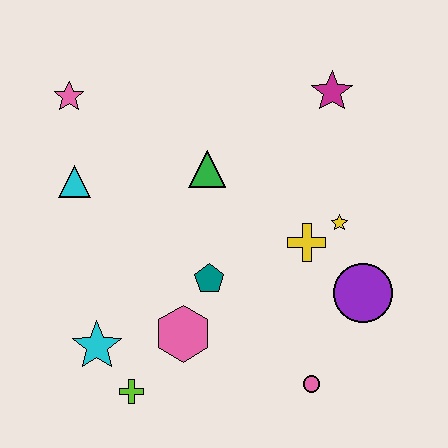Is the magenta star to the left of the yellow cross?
No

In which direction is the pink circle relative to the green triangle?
The pink circle is below the green triangle.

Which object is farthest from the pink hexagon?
The magenta star is farthest from the pink hexagon.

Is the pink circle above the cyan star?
No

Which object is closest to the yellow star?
The yellow cross is closest to the yellow star.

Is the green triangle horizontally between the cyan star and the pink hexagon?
No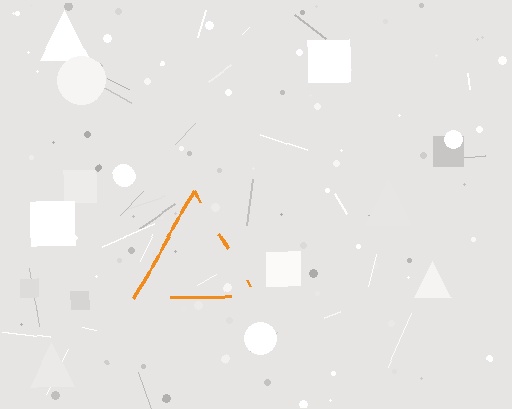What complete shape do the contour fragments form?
The contour fragments form a triangle.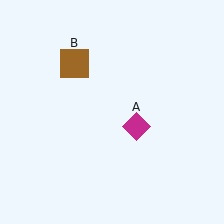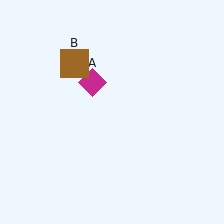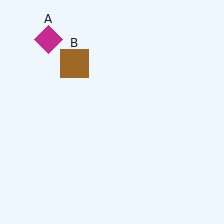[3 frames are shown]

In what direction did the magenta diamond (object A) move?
The magenta diamond (object A) moved up and to the left.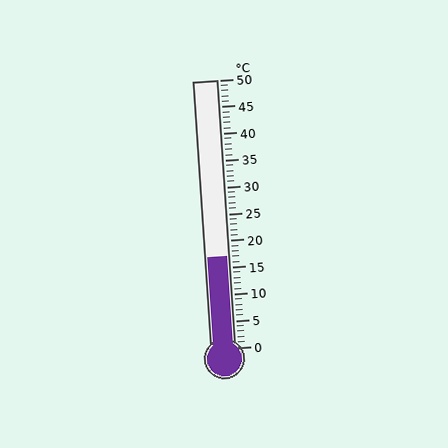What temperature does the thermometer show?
The thermometer shows approximately 17°C.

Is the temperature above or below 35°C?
The temperature is below 35°C.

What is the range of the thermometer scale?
The thermometer scale ranges from 0°C to 50°C.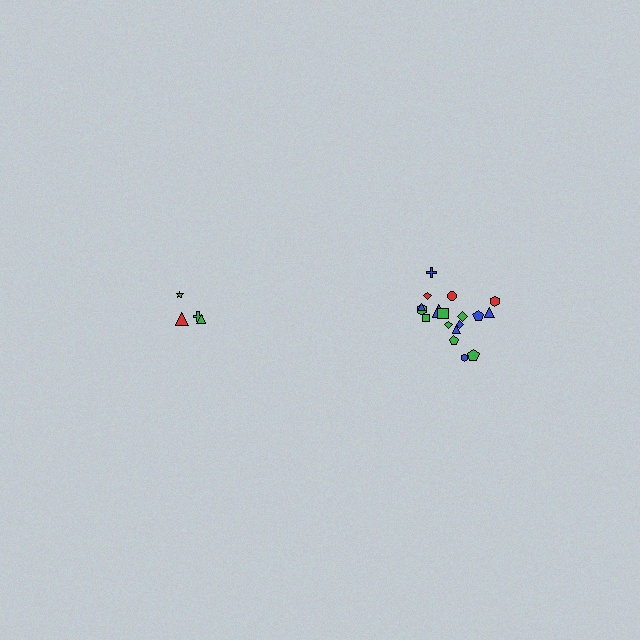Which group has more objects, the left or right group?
The right group.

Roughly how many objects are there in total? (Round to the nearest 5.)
Roughly 20 objects in total.